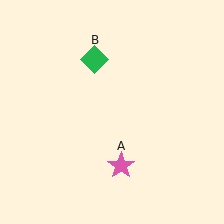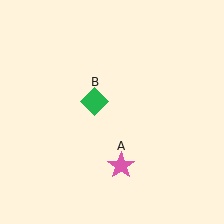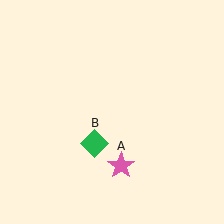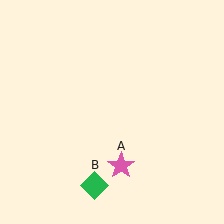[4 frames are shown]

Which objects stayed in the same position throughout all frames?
Pink star (object A) remained stationary.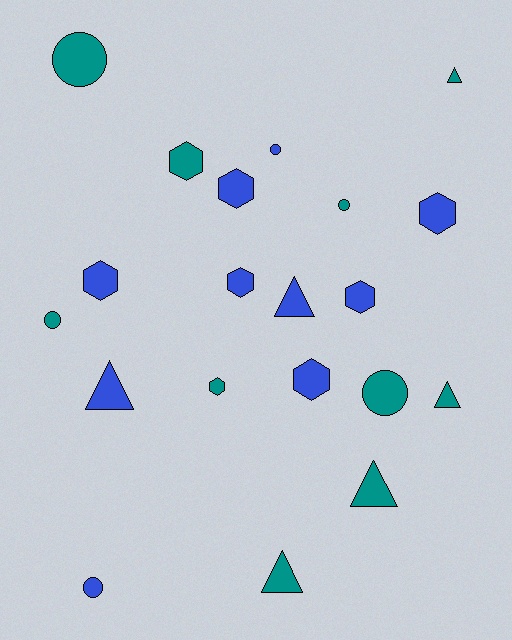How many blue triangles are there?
There are 2 blue triangles.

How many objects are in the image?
There are 20 objects.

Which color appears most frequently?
Teal, with 10 objects.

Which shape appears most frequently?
Hexagon, with 8 objects.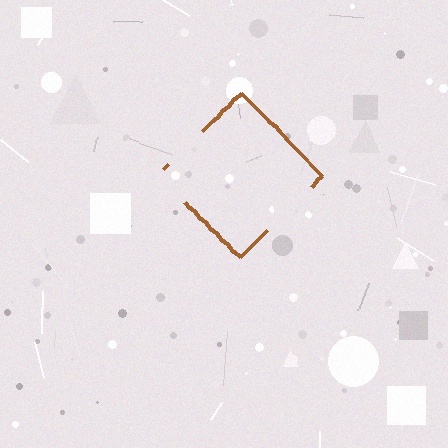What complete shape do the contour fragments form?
The contour fragments form a diamond.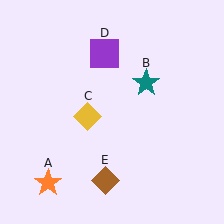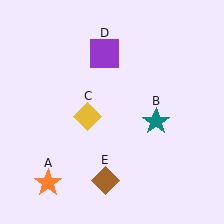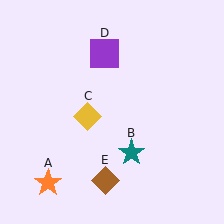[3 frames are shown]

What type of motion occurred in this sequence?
The teal star (object B) rotated clockwise around the center of the scene.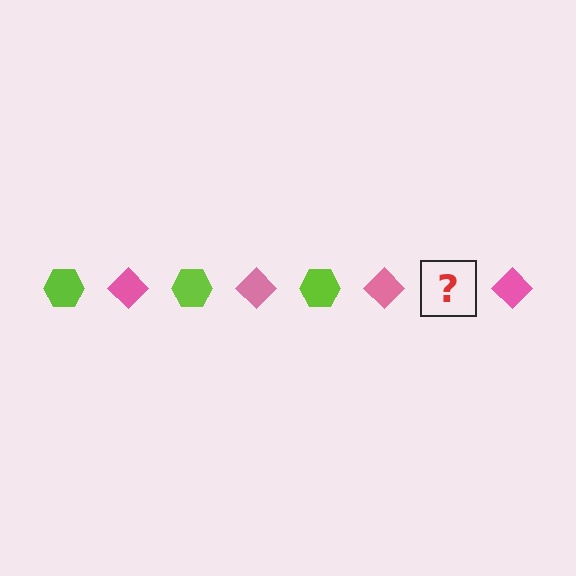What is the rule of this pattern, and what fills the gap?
The rule is that the pattern alternates between lime hexagon and pink diamond. The gap should be filled with a lime hexagon.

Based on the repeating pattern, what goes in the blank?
The blank should be a lime hexagon.